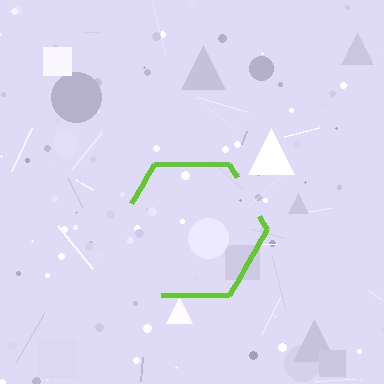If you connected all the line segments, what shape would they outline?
They would outline a hexagon.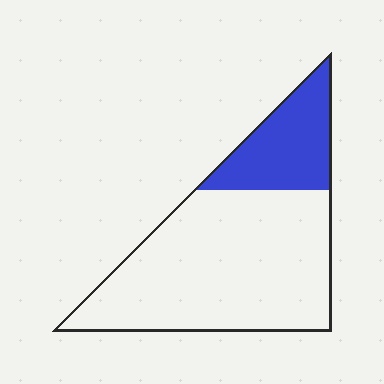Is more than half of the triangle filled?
No.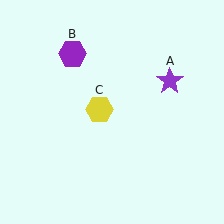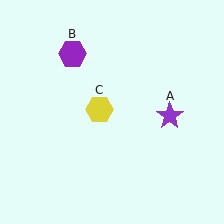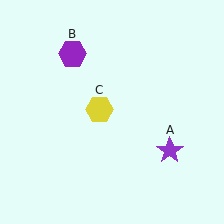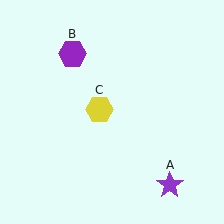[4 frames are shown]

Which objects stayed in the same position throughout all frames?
Purple hexagon (object B) and yellow hexagon (object C) remained stationary.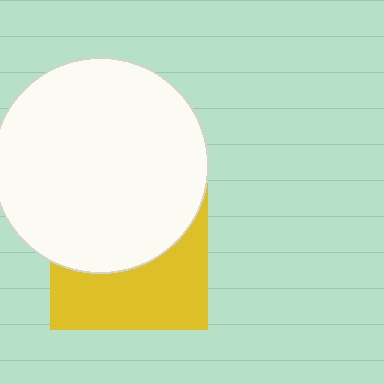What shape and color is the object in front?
The object in front is a white circle.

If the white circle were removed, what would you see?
You would see the complete yellow square.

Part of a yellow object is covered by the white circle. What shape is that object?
It is a square.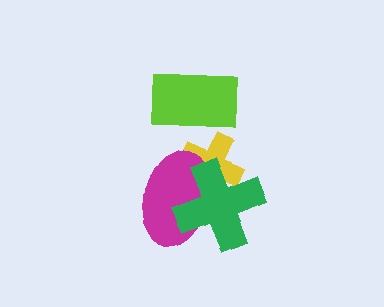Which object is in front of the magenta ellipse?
The green cross is in front of the magenta ellipse.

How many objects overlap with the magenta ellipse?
2 objects overlap with the magenta ellipse.